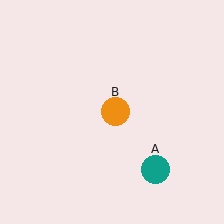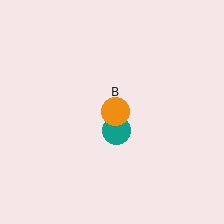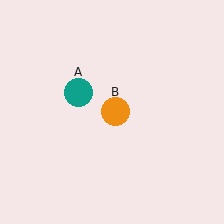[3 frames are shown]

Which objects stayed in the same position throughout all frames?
Orange circle (object B) remained stationary.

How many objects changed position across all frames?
1 object changed position: teal circle (object A).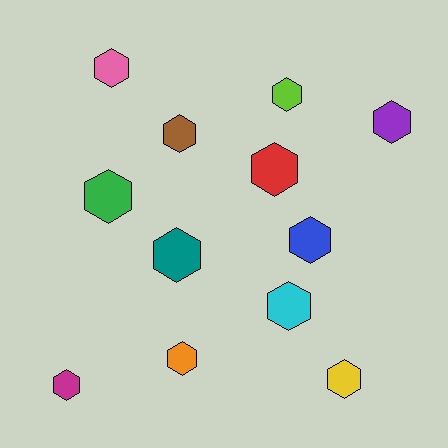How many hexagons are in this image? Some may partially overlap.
There are 12 hexagons.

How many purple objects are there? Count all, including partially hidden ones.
There is 1 purple object.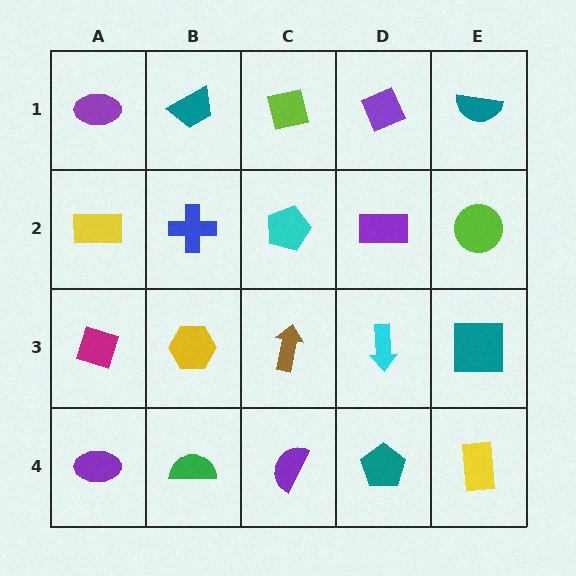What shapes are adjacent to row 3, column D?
A purple rectangle (row 2, column D), a teal pentagon (row 4, column D), a brown arrow (row 3, column C), a teal square (row 3, column E).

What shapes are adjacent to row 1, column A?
A yellow rectangle (row 2, column A), a teal trapezoid (row 1, column B).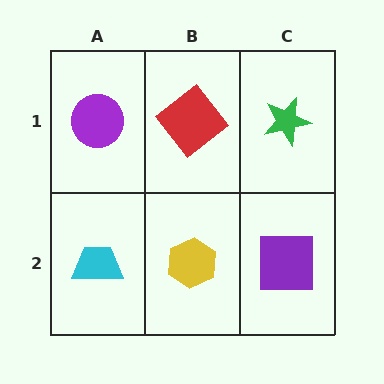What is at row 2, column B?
A yellow hexagon.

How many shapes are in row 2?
3 shapes.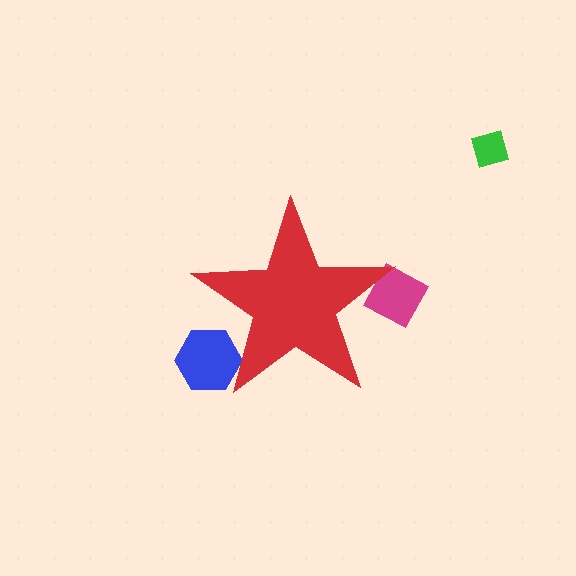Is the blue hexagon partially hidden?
Yes, the blue hexagon is partially hidden behind the red star.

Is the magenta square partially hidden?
Yes, the magenta square is partially hidden behind the red star.